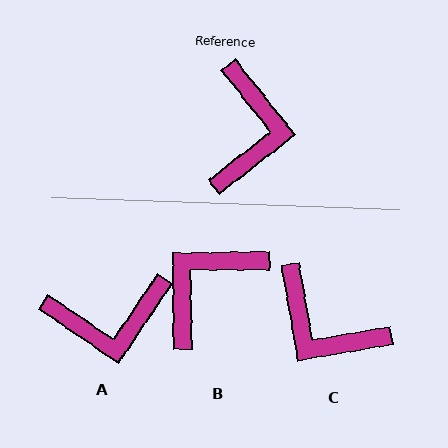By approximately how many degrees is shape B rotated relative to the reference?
Approximately 142 degrees counter-clockwise.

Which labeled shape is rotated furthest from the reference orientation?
B, about 142 degrees away.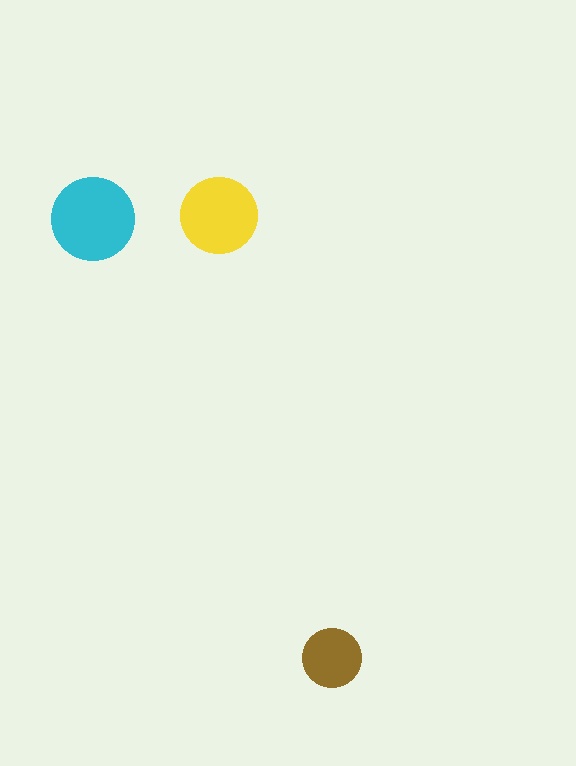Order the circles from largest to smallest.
the cyan one, the yellow one, the brown one.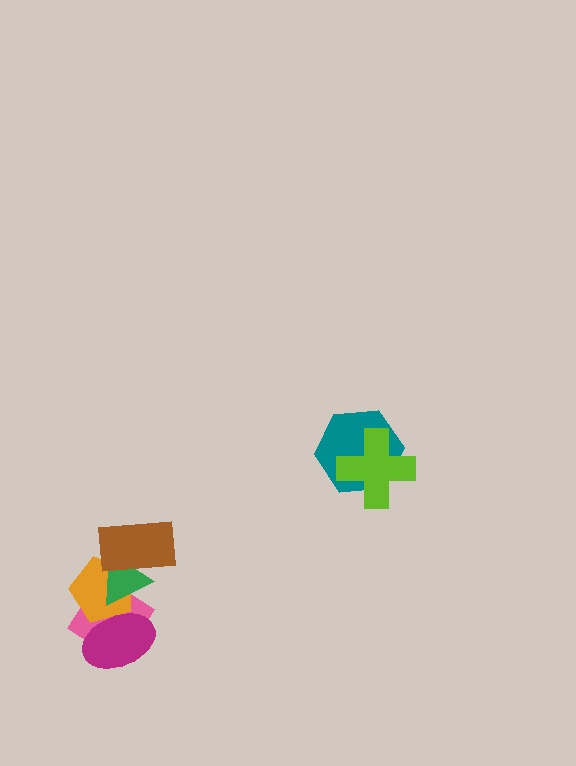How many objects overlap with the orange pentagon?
4 objects overlap with the orange pentagon.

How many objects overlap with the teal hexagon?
1 object overlaps with the teal hexagon.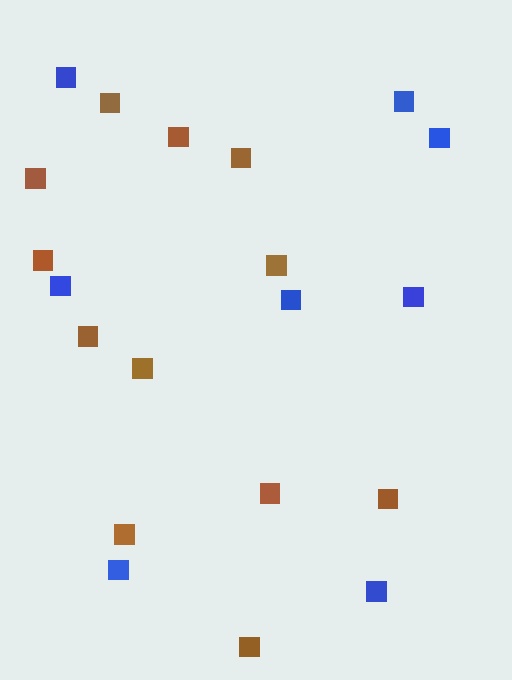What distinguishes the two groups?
There are 2 groups: one group of blue squares (8) and one group of brown squares (12).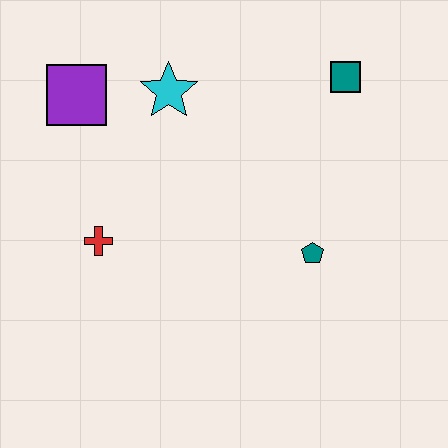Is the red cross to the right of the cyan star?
No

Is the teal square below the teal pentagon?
No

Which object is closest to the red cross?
The purple square is closest to the red cross.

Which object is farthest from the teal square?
The red cross is farthest from the teal square.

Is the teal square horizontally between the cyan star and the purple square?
No